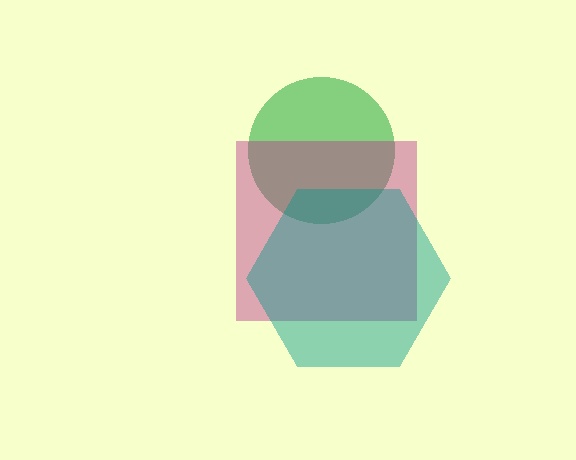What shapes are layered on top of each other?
The layered shapes are: a green circle, a magenta square, a teal hexagon.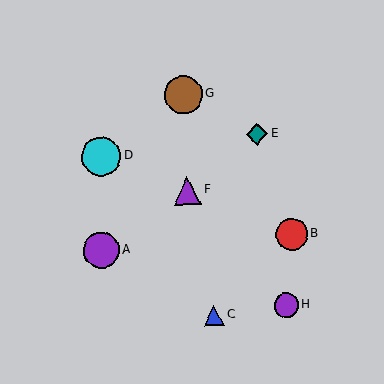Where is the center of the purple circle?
The center of the purple circle is at (286, 305).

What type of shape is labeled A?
Shape A is a purple circle.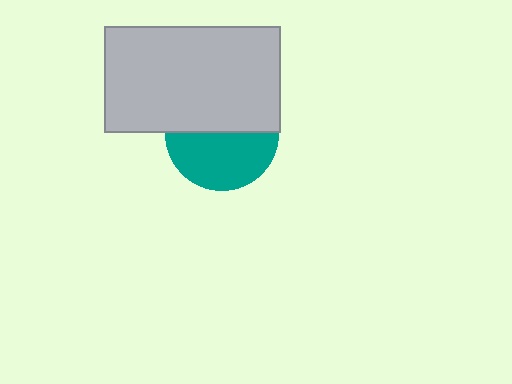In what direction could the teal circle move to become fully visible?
The teal circle could move down. That would shift it out from behind the light gray rectangle entirely.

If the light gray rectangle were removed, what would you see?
You would see the complete teal circle.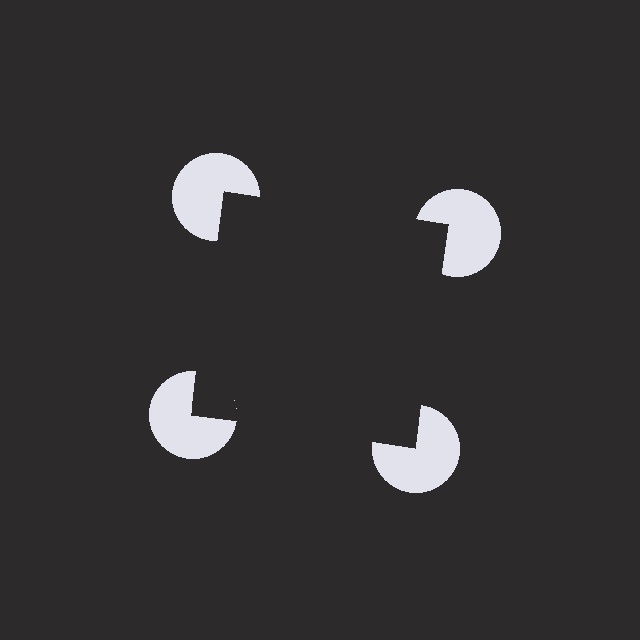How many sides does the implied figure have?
4 sides.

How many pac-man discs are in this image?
There are 4 — one at each vertex of the illusory square.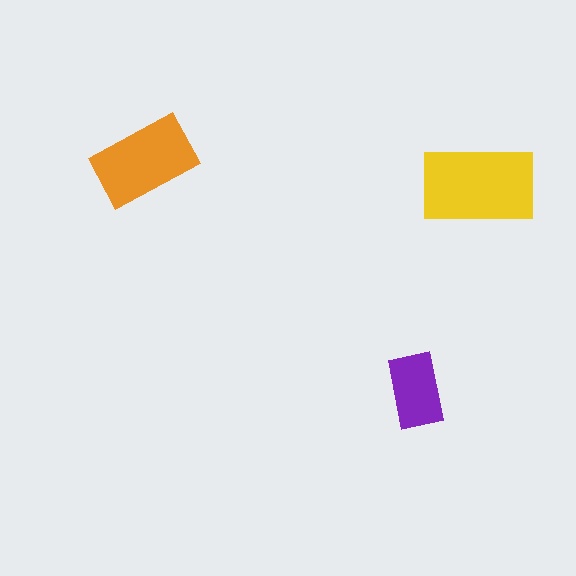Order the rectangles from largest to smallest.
the yellow one, the orange one, the purple one.